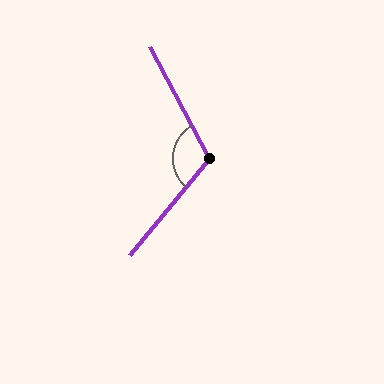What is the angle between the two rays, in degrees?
Approximately 112 degrees.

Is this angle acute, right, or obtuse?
It is obtuse.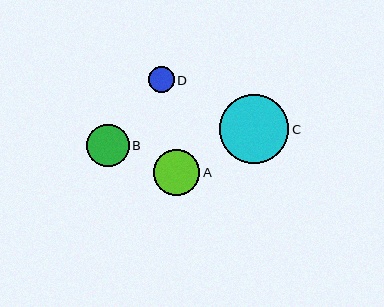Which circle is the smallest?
Circle D is the smallest with a size of approximately 26 pixels.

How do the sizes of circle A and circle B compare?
Circle A and circle B are approximately the same size.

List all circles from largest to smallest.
From largest to smallest: C, A, B, D.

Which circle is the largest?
Circle C is the largest with a size of approximately 70 pixels.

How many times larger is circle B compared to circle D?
Circle B is approximately 1.6 times the size of circle D.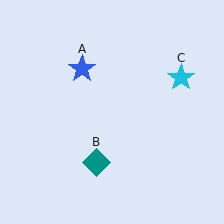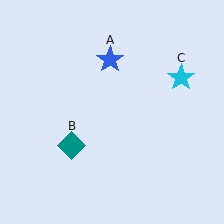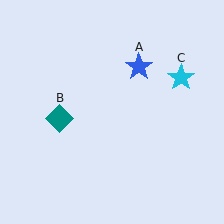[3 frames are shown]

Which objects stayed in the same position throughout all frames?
Cyan star (object C) remained stationary.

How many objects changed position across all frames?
2 objects changed position: blue star (object A), teal diamond (object B).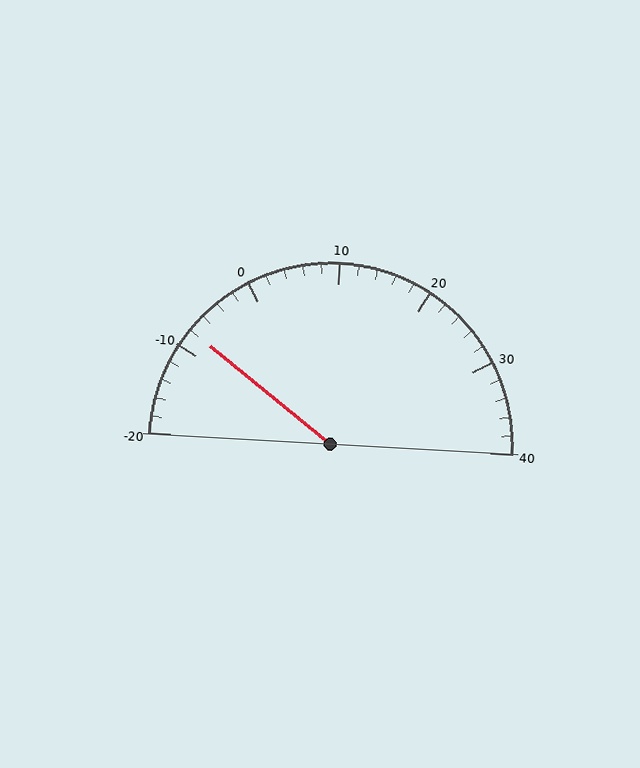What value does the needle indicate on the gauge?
The needle indicates approximately -8.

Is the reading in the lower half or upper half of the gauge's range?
The reading is in the lower half of the range (-20 to 40).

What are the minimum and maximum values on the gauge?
The gauge ranges from -20 to 40.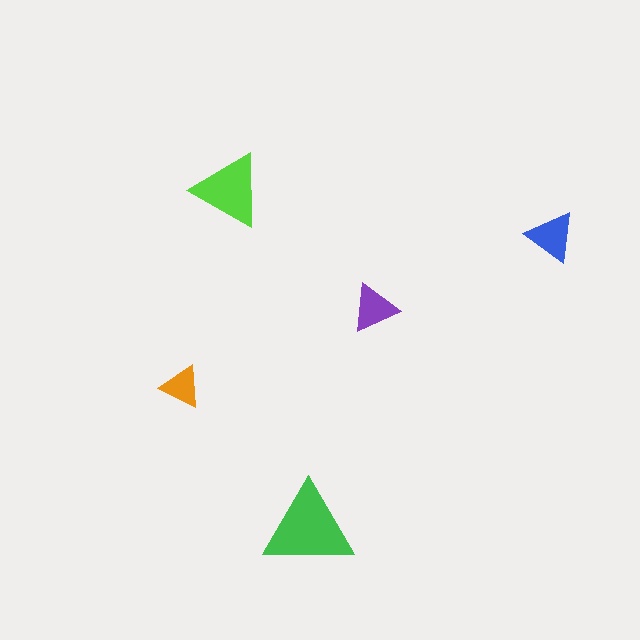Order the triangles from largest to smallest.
the green one, the lime one, the blue one, the purple one, the orange one.